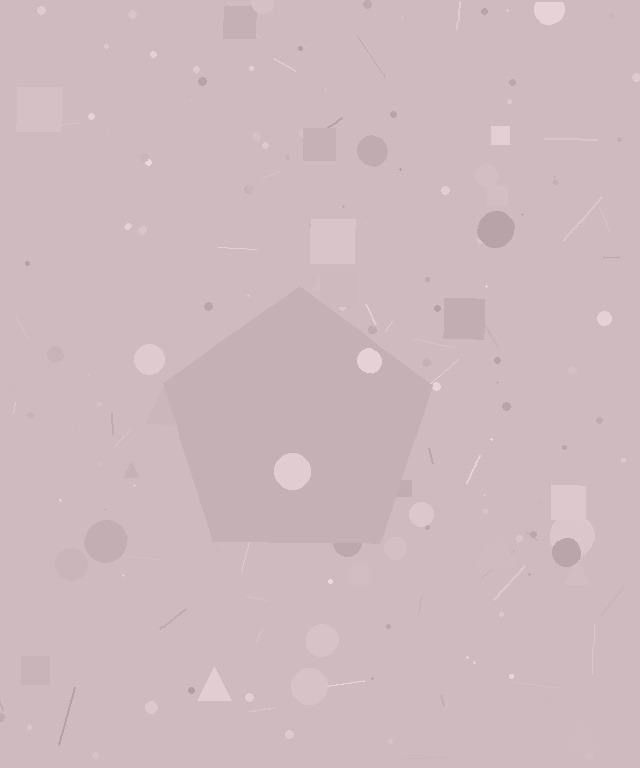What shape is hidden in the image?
A pentagon is hidden in the image.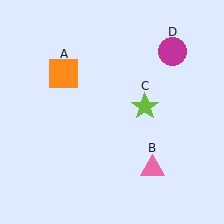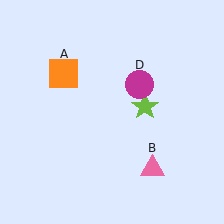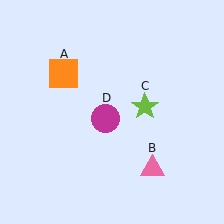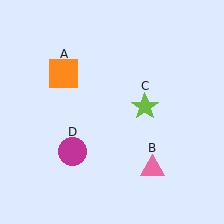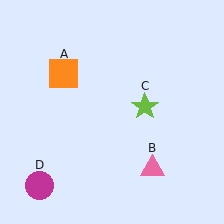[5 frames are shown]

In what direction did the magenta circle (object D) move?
The magenta circle (object D) moved down and to the left.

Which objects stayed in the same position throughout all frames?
Orange square (object A) and pink triangle (object B) and lime star (object C) remained stationary.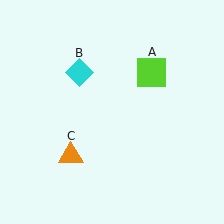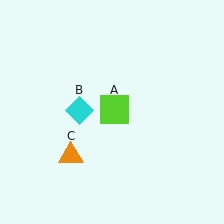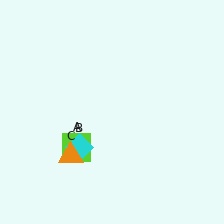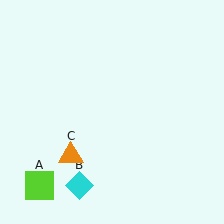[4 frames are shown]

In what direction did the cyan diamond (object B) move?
The cyan diamond (object B) moved down.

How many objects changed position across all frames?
2 objects changed position: lime square (object A), cyan diamond (object B).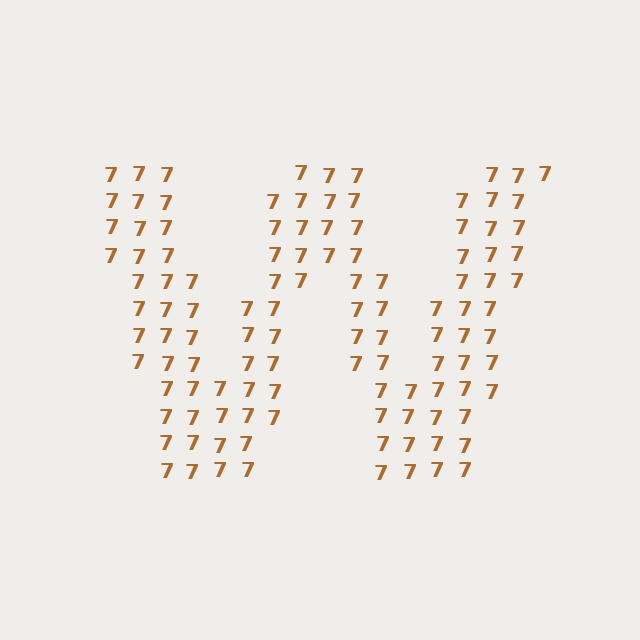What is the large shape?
The large shape is the letter W.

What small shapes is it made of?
It is made of small digit 7's.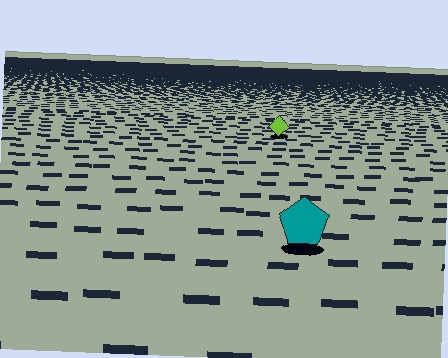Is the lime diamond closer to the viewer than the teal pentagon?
No. The teal pentagon is closer — you can tell from the texture gradient: the ground texture is coarser near it.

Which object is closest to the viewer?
The teal pentagon is closest. The texture marks near it are larger and more spread out.